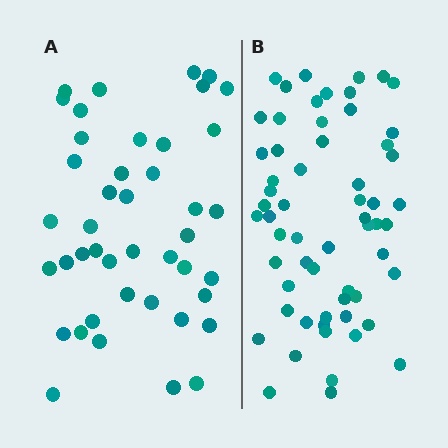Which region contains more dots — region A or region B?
Region B (the right region) has more dots.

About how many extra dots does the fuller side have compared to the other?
Region B has approximately 15 more dots than region A.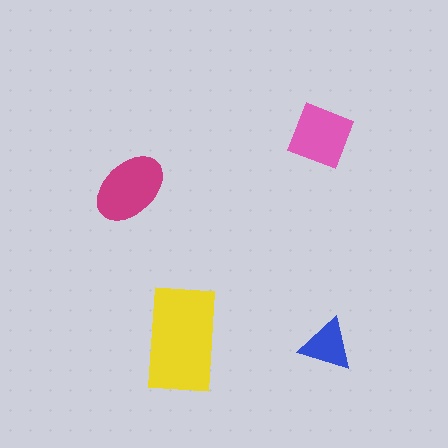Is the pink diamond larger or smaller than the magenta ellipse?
Smaller.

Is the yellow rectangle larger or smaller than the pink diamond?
Larger.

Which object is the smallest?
The blue triangle.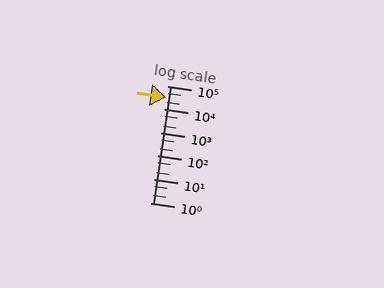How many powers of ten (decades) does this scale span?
The scale spans 5 decades, from 1 to 100000.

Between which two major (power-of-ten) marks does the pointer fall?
The pointer is between 10000 and 100000.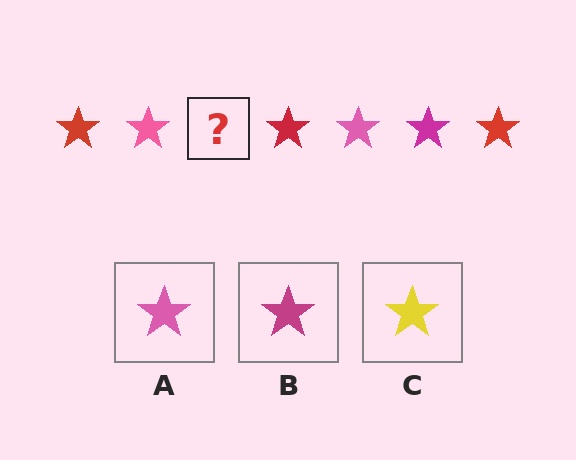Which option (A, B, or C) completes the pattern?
B.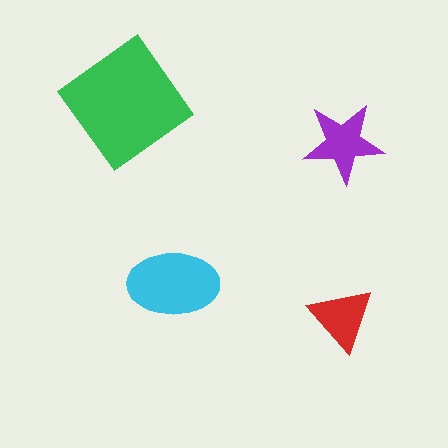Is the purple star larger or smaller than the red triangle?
Larger.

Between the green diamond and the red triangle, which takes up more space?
The green diamond.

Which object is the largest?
The green diamond.